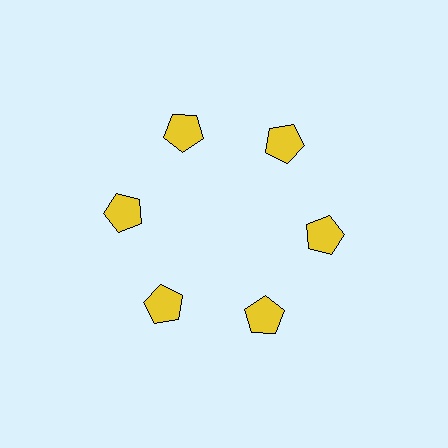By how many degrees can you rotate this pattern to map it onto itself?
The pattern maps onto itself every 60 degrees of rotation.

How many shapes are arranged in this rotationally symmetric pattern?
There are 6 shapes, arranged in 6 groups of 1.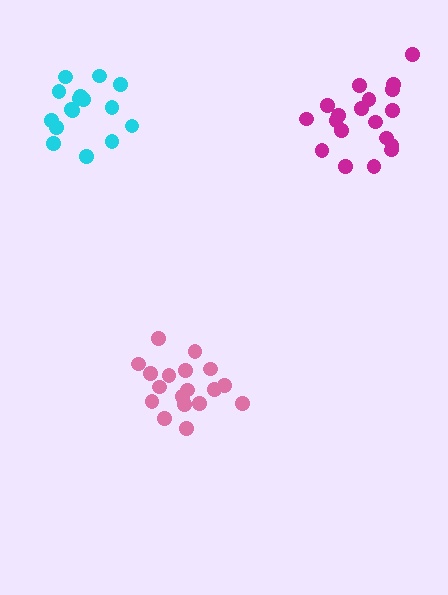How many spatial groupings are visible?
There are 3 spatial groupings.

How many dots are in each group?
Group 1: 18 dots, Group 2: 19 dots, Group 3: 16 dots (53 total).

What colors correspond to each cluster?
The clusters are colored: pink, magenta, cyan.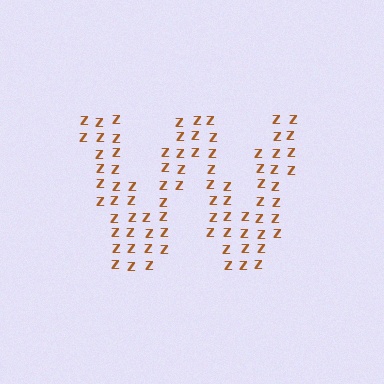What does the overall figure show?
The overall figure shows the letter W.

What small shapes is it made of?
It is made of small letter Z's.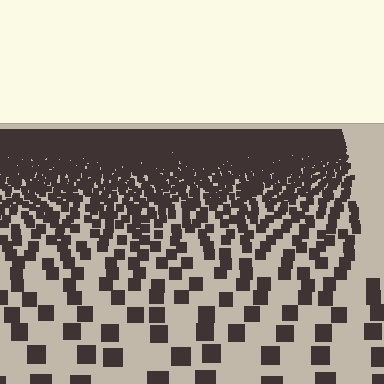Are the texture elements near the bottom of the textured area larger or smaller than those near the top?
Larger. Near the bottom, elements are closer to the viewer and appear at a bigger on-screen size.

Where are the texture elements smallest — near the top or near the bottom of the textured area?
Near the top.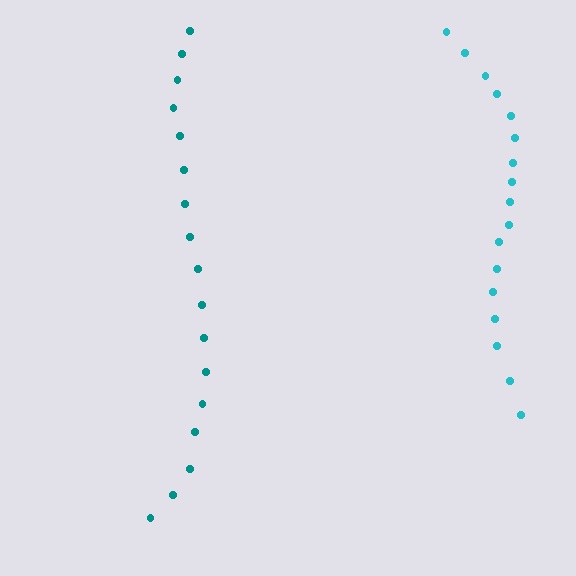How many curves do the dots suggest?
There are 2 distinct paths.